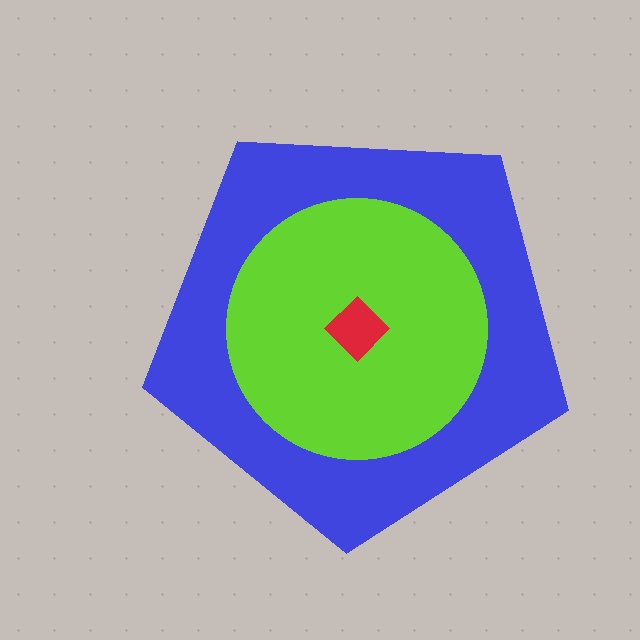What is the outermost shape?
The blue pentagon.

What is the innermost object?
The red diamond.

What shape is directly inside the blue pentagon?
The lime circle.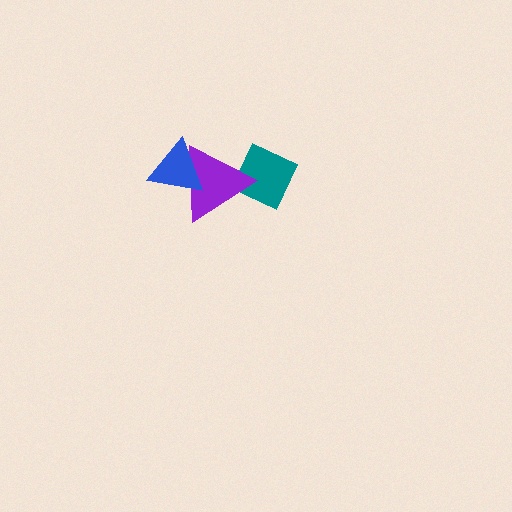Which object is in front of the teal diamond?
The purple triangle is in front of the teal diamond.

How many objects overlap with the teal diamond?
1 object overlaps with the teal diamond.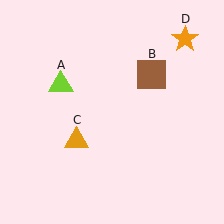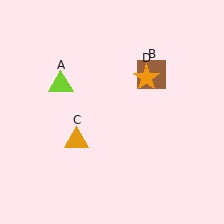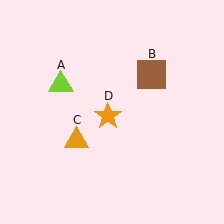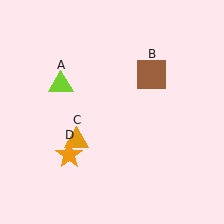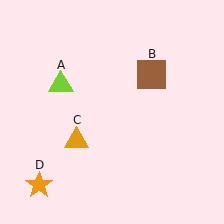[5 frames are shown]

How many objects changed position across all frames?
1 object changed position: orange star (object D).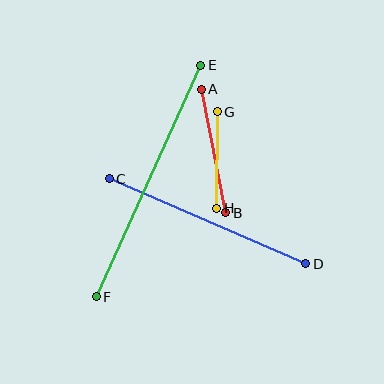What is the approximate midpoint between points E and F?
The midpoint is at approximately (149, 181) pixels.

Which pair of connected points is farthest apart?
Points E and F are farthest apart.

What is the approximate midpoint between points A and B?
The midpoint is at approximately (213, 151) pixels.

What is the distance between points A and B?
The distance is approximately 126 pixels.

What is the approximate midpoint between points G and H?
The midpoint is at approximately (217, 160) pixels.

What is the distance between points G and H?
The distance is approximately 96 pixels.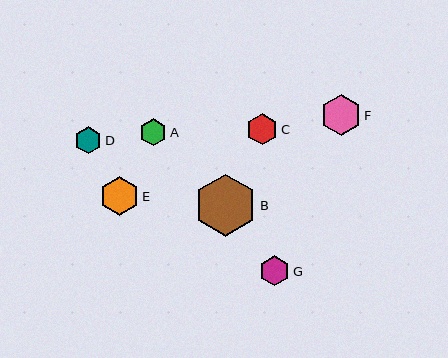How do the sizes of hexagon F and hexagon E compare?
Hexagon F and hexagon E are approximately the same size.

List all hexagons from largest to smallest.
From largest to smallest: B, F, E, C, G, D, A.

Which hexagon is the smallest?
Hexagon A is the smallest with a size of approximately 27 pixels.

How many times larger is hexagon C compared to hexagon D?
Hexagon C is approximately 1.1 times the size of hexagon D.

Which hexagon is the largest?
Hexagon B is the largest with a size of approximately 62 pixels.